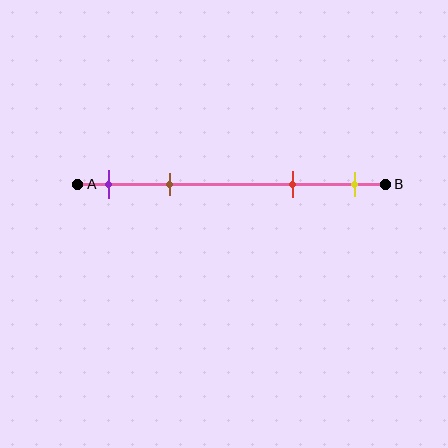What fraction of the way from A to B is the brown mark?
The brown mark is approximately 30% (0.3) of the way from A to B.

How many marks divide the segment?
There are 4 marks dividing the segment.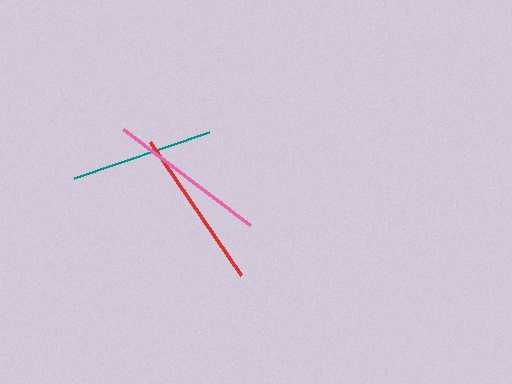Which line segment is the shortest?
The teal line is the shortest at approximately 143 pixels.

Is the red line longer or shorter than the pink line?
The red line is longer than the pink line.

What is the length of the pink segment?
The pink segment is approximately 159 pixels long.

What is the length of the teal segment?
The teal segment is approximately 143 pixels long.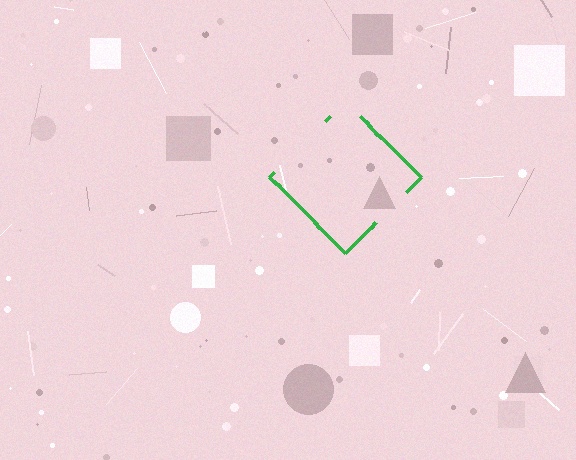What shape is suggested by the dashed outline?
The dashed outline suggests a diamond.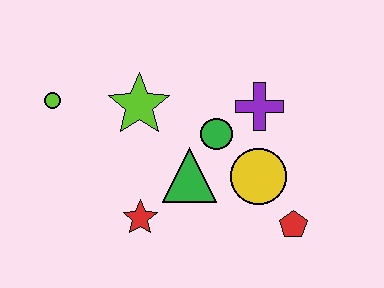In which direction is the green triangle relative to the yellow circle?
The green triangle is to the left of the yellow circle.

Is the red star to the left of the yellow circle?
Yes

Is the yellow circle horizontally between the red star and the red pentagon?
Yes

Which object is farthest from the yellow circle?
The lime circle is farthest from the yellow circle.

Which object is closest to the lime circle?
The lime star is closest to the lime circle.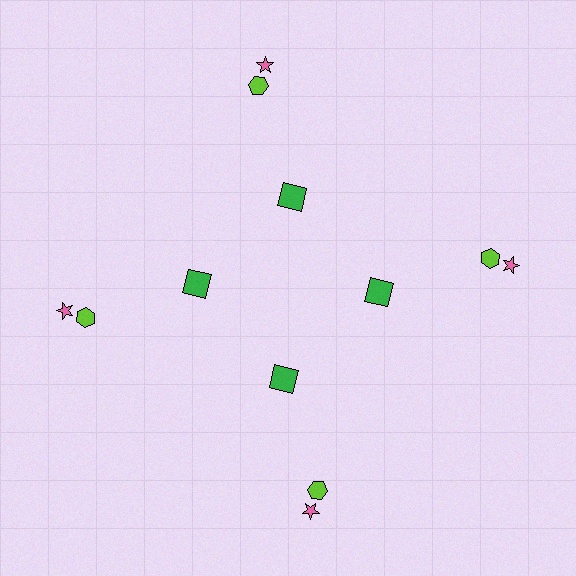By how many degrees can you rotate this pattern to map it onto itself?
The pattern maps onto itself every 90 degrees of rotation.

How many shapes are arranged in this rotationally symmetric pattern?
There are 12 shapes, arranged in 4 groups of 3.